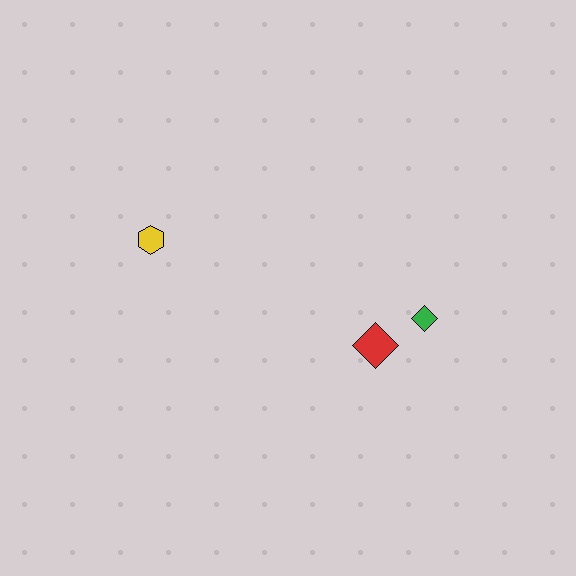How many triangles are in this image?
There are no triangles.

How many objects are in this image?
There are 3 objects.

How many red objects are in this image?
There is 1 red object.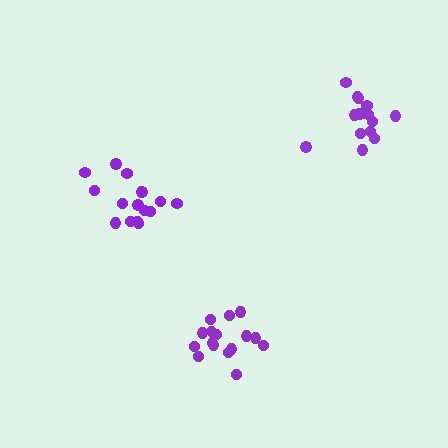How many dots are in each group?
Group 1: 16 dots, Group 2: 16 dots, Group 3: 15 dots (47 total).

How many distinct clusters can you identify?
There are 3 distinct clusters.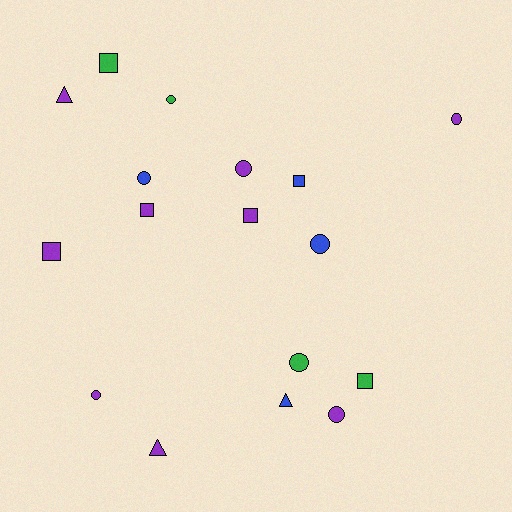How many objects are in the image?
There are 17 objects.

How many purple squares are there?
There are 3 purple squares.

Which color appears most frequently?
Purple, with 9 objects.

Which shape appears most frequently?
Circle, with 8 objects.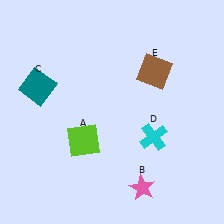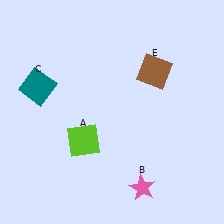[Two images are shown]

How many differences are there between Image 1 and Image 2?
There is 1 difference between the two images.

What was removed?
The cyan cross (D) was removed in Image 2.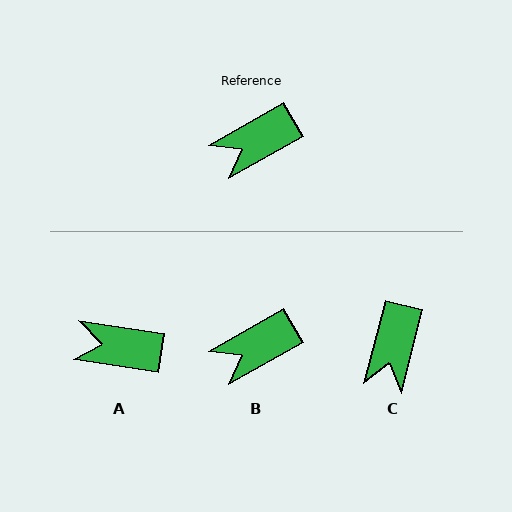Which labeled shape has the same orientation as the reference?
B.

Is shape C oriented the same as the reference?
No, it is off by about 46 degrees.